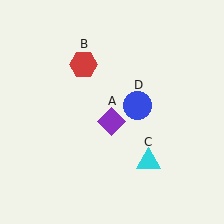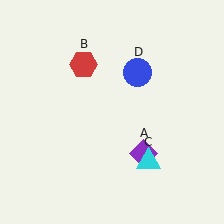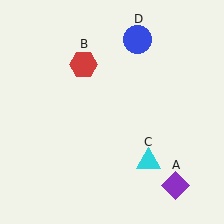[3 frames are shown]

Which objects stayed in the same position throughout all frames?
Red hexagon (object B) and cyan triangle (object C) remained stationary.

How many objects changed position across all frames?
2 objects changed position: purple diamond (object A), blue circle (object D).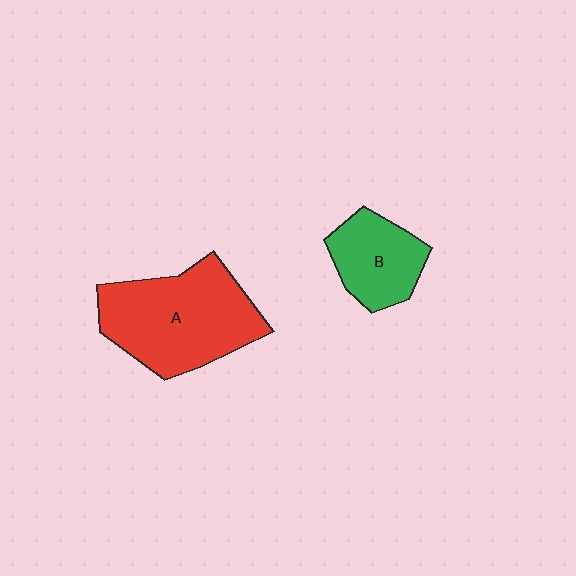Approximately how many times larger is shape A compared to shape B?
Approximately 1.9 times.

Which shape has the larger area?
Shape A (red).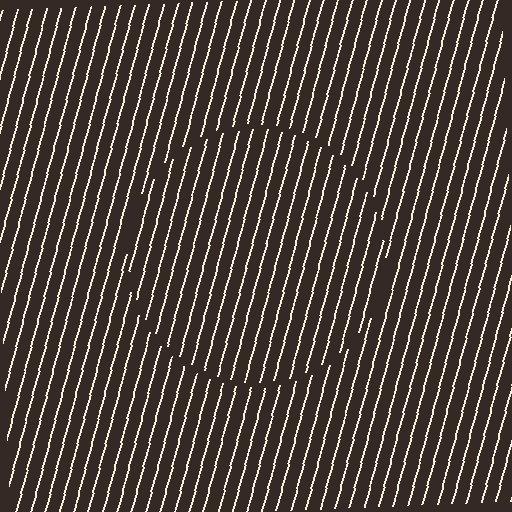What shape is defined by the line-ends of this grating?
An illusory circle. The interior of the shape contains the same grating, shifted by half a period — the contour is defined by the phase discontinuity where line-ends from the inner and outer gratings abut.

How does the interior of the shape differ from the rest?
The interior of the shape contains the same grating, shifted by half a period — the contour is defined by the phase discontinuity where line-ends from the inner and outer gratings abut.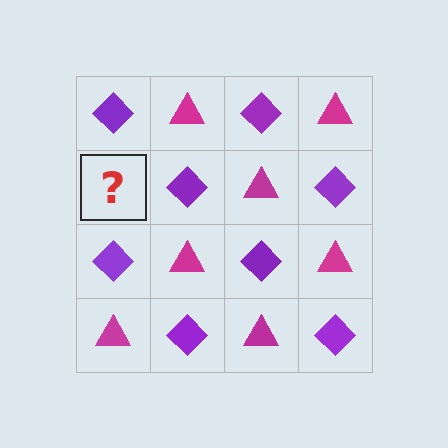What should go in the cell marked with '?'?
The missing cell should contain a magenta triangle.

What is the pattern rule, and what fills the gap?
The rule is that it alternates purple diamond and magenta triangle in a checkerboard pattern. The gap should be filled with a magenta triangle.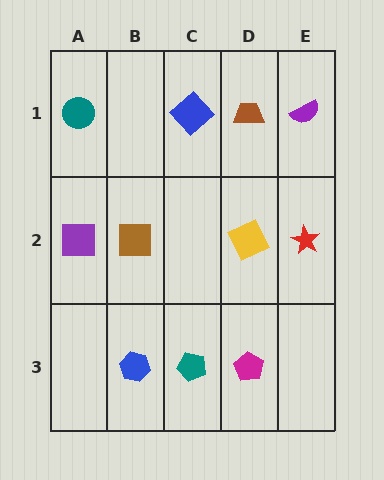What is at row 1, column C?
A blue diamond.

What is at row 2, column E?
A red star.